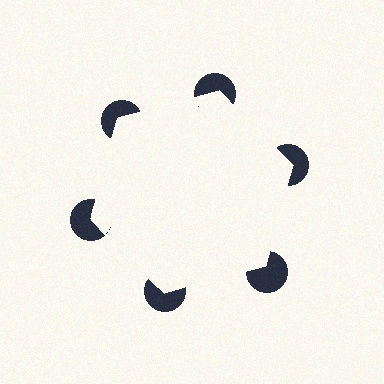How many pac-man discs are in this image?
There are 6 — one at each vertex of the illusory hexagon.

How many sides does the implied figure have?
6 sides.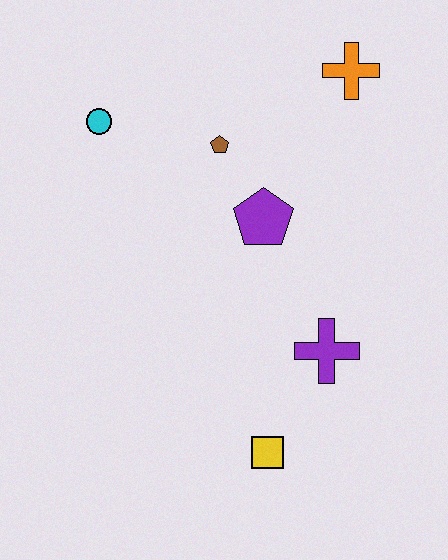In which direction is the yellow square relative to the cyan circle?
The yellow square is below the cyan circle.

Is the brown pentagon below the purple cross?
No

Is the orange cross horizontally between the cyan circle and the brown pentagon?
No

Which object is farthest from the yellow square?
The orange cross is farthest from the yellow square.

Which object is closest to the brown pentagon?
The purple pentagon is closest to the brown pentagon.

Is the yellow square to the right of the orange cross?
No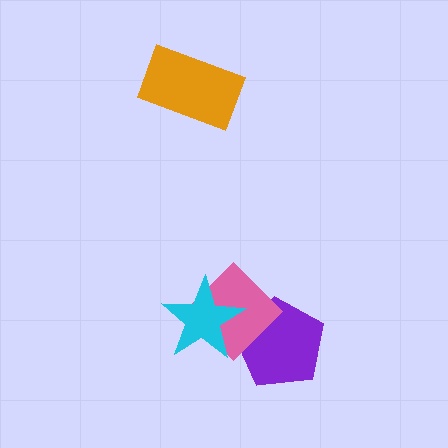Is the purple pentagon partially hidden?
Yes, it is partially covered by another shape.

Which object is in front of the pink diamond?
The cyan star is in front of the pink diamond.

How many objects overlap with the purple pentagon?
2 objects overlap with the purple pentagon.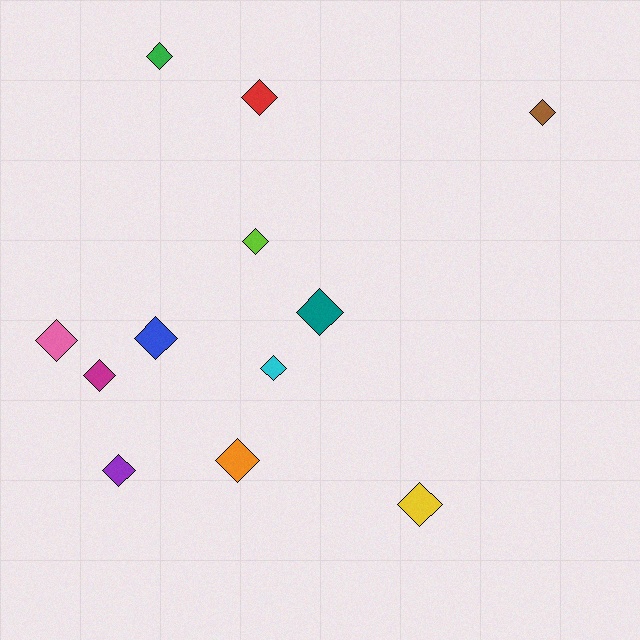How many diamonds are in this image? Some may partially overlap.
There are 12 diamonds.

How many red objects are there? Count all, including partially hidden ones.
There is 1 red object.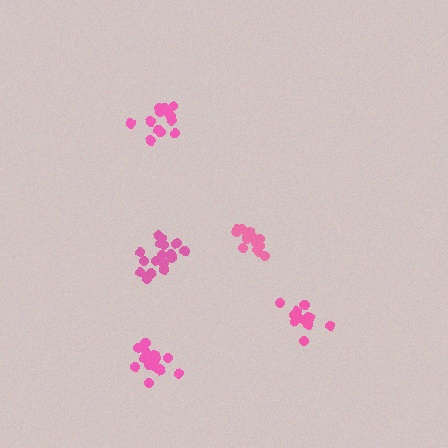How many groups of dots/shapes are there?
There are 5 groups.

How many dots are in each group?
Group 1: 18 dots, Group 2: 16 dots, Group 3: 13 dots, Group 4: 16 dots, Group 5: 13 dots (76 total).